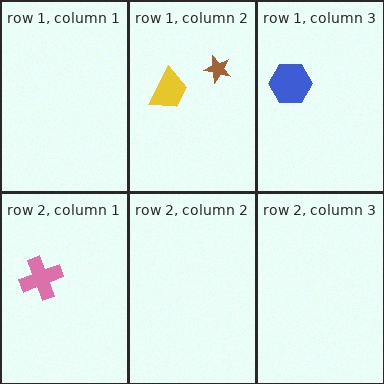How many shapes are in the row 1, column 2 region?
2.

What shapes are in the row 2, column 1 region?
The pink cross.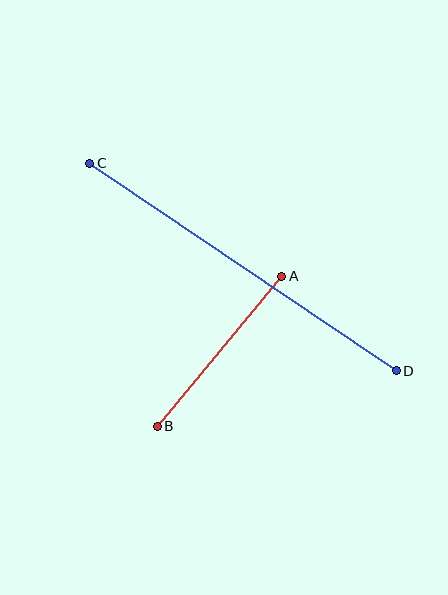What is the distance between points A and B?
The distance is approximately 195 pixels.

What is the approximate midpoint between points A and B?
The midpoint is at approximately (219, 351) pixels.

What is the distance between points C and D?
The distance is approximately 370 pixels.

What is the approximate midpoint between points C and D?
The midpoint is at approximately (243, 267) pixels.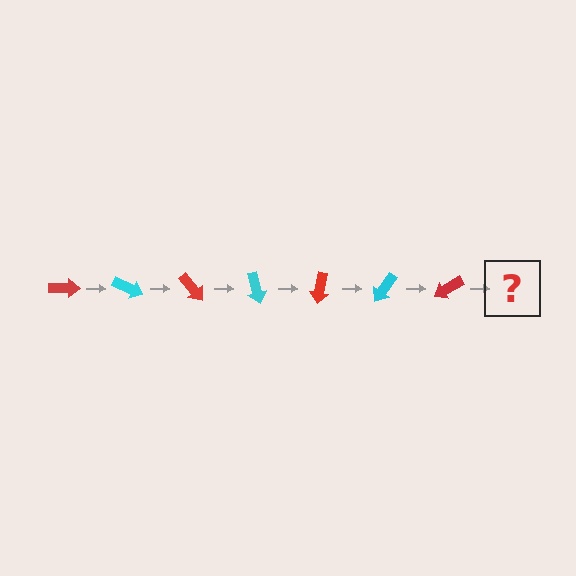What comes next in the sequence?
The next element should be a cyan arrow, rotated 175 degrees from the start.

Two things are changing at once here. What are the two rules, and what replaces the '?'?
The two rules are that it rotates 25 degrees each step and the color cycles through red and cyan. The '?' should be a cyan arrow, rotated 175 degrees from the start.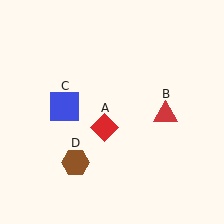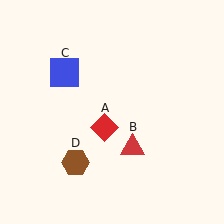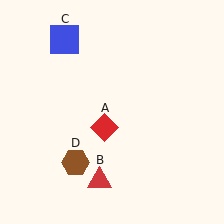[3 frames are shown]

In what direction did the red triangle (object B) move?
The red triangle (object B) moved down and to the left.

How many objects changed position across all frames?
2 objects changed position: red triangle (object B), blue square (object C).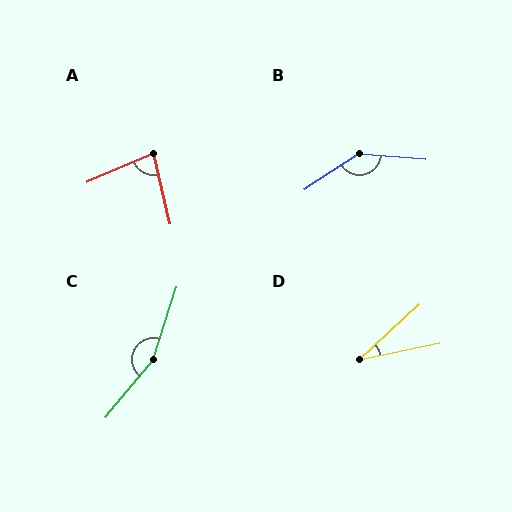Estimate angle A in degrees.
Approximately 80 degrees.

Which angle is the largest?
C, at approximately 158 degrees.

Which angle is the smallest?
D, at approximately 31 degrees.